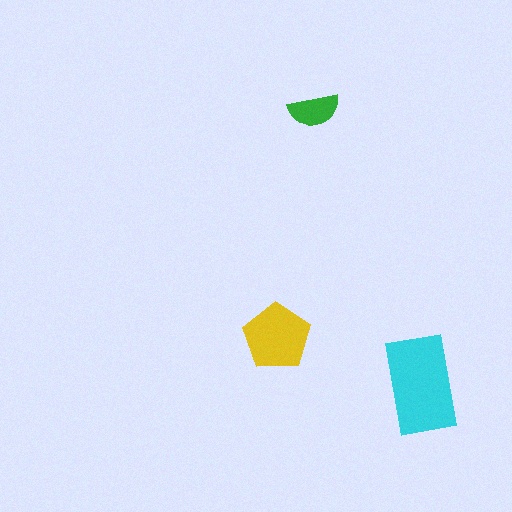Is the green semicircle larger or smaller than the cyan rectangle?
Smaller.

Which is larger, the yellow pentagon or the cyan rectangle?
The cyan rectangle.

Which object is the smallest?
The green semicircle.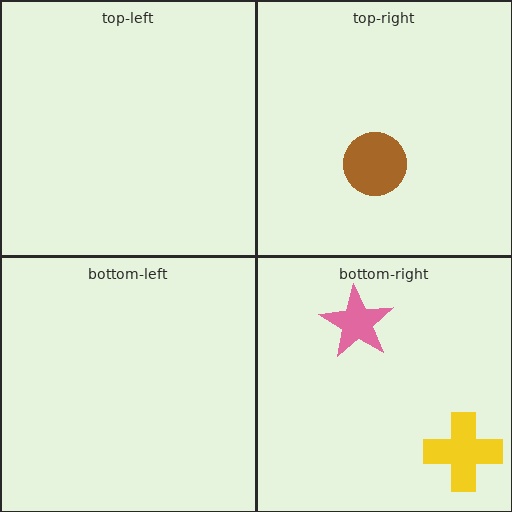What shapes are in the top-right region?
The brown circle.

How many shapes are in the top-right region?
1.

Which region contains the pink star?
The bottom-right region.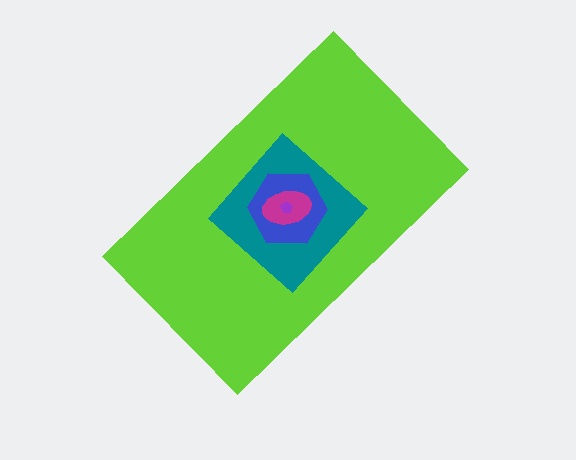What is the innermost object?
The purple pentagon.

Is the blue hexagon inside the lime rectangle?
Yes.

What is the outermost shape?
The lime rectangle.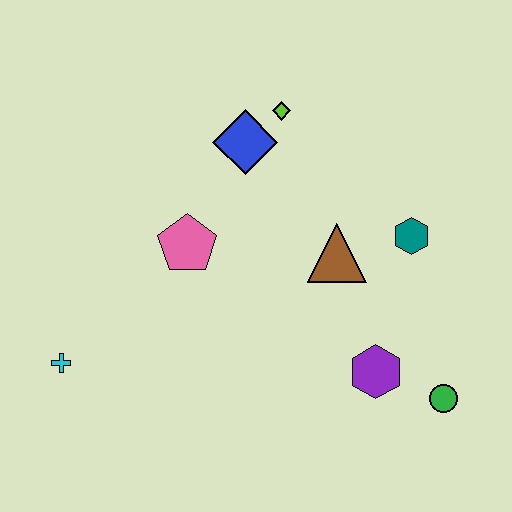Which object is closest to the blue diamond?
The lime diamond is closest to the blue diamond.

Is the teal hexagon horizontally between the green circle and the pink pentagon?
Yes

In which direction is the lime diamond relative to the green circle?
The lime diamond is above the green circle.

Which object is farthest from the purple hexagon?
The cyan cross is farthest from the purple hexagon.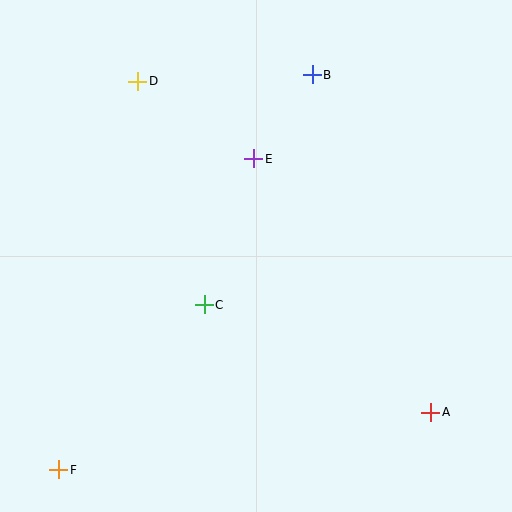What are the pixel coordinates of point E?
Point E is at (254, 159).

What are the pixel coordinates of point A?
Point A is at (431, 412).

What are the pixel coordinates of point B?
Point B is at (312, 75).